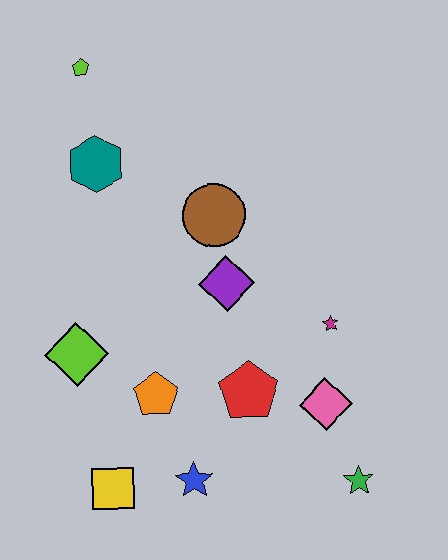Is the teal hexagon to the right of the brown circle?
No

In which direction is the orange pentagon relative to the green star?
The orange pentagon is to the left of the green star.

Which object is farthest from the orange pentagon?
The lime pentagon is farthest from the orange pentagon.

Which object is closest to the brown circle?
The purple diamond is closest to the brown circle.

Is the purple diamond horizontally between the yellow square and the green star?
Yes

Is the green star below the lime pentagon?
Yes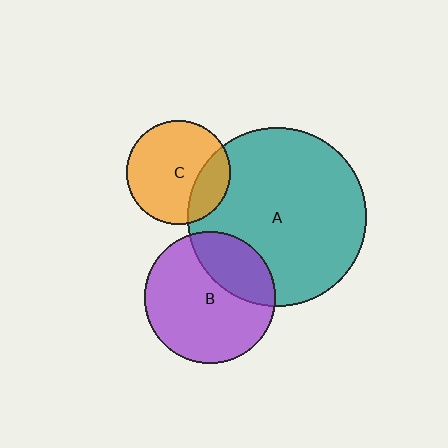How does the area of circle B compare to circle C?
Approximately 1.6 times.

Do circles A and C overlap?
Yes.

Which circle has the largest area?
Circle A (teal).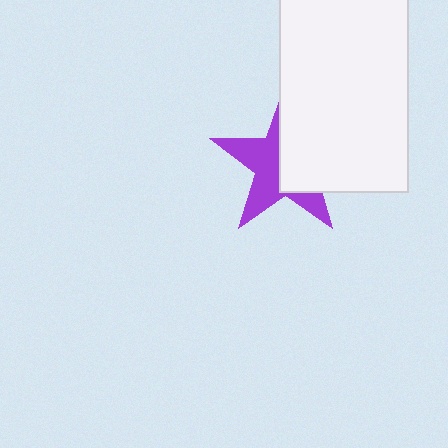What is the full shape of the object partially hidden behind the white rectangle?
The partially hidden object is a purple star.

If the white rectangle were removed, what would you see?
You would see the complete purple star.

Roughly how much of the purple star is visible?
About half of it is visible (roughly 51%).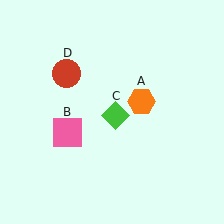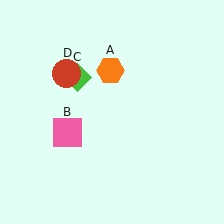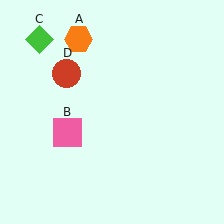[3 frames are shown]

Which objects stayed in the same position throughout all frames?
Pink square (object B) and red circle (object D) remained stationary.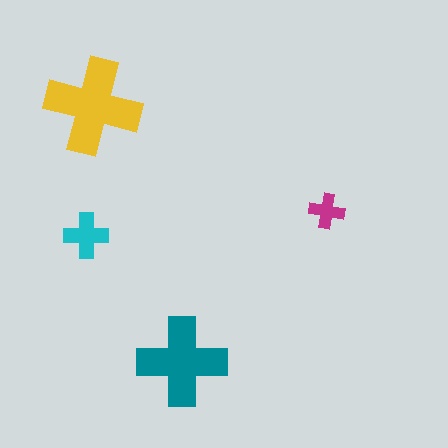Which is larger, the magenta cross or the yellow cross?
The yellow one.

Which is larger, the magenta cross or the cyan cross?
The cyan one.